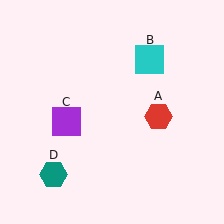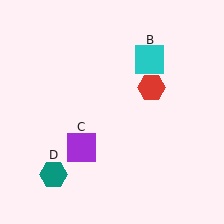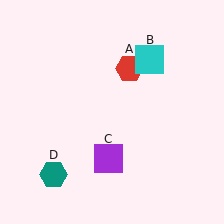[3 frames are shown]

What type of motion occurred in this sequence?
The red hexagon (object A), purple square (object C) rotated counterclockwise around the center of the scene.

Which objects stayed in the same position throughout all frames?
Cyan square (object B) and teal hexagon (object D) remained stationary.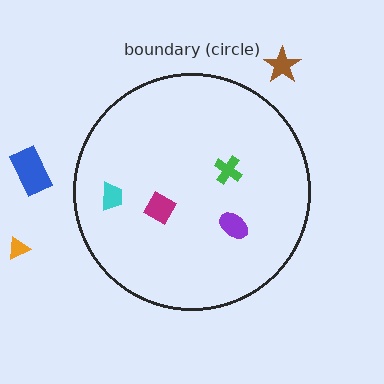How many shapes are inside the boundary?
4 inside, 3 outside.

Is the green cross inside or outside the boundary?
Inside.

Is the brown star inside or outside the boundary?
Outside.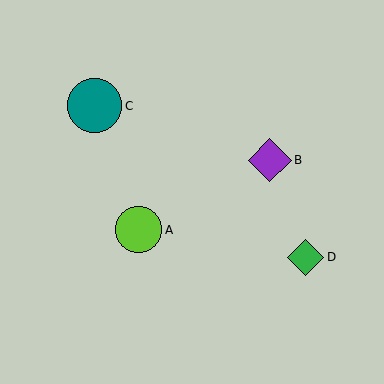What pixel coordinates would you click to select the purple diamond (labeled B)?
Click at (270, 160) to select the purple diamond B.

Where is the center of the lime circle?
The center of the lime circle is at (139, 230).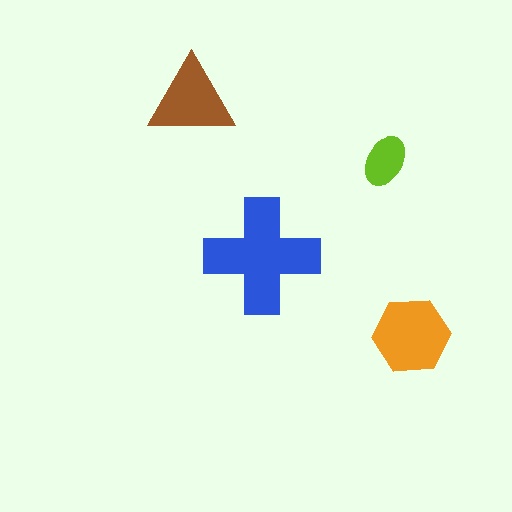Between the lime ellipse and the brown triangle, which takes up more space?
The brown triangle.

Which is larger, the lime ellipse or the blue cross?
The blue cross.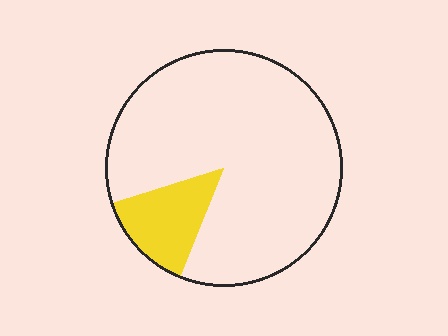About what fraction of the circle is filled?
About one eighth (1/8).